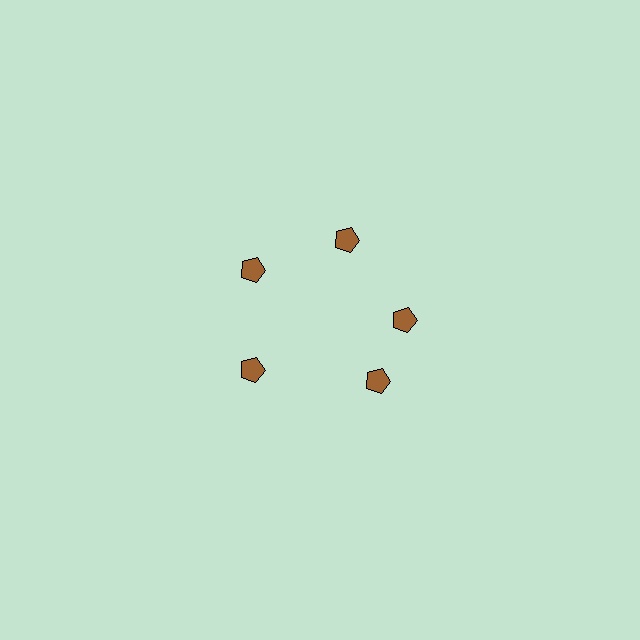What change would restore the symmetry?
The symmetry would be restored by rotating it back into even spacing with its neighbors so that all 5 pentagons sit at equal angles and equal distance from the center.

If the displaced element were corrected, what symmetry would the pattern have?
It would have 5-fold rotational symmetry — the pattern would map onto itself every 72 degrees.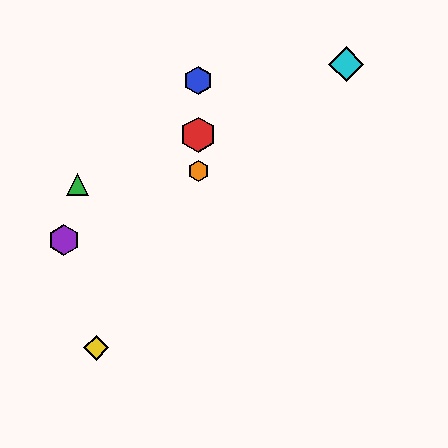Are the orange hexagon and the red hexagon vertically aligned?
Yes, both are at x≈198.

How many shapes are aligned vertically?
3 shapes (the red hexagon, the blue hexagon, the orange hexagon) are aligned vertically.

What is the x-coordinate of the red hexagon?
The red hexagon is at x≈198.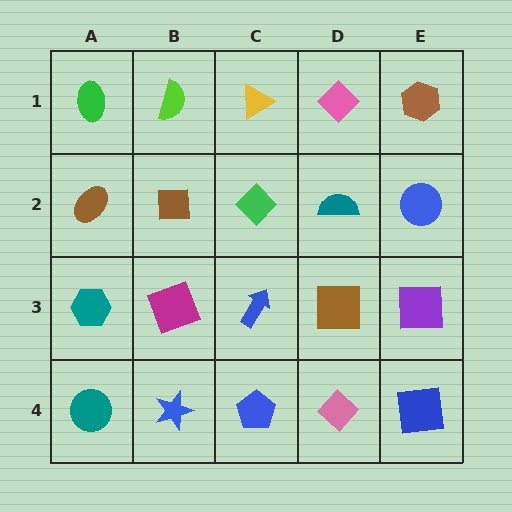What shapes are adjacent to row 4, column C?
A blue arrow (row 3, column C), a blue star (row 4, column B), a pink diamond (row 4, column D).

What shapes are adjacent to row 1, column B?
A brown square (row 2, column B), a green ellipse (row 1, column A), a yellow triangle (row 1, column C).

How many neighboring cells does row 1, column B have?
3.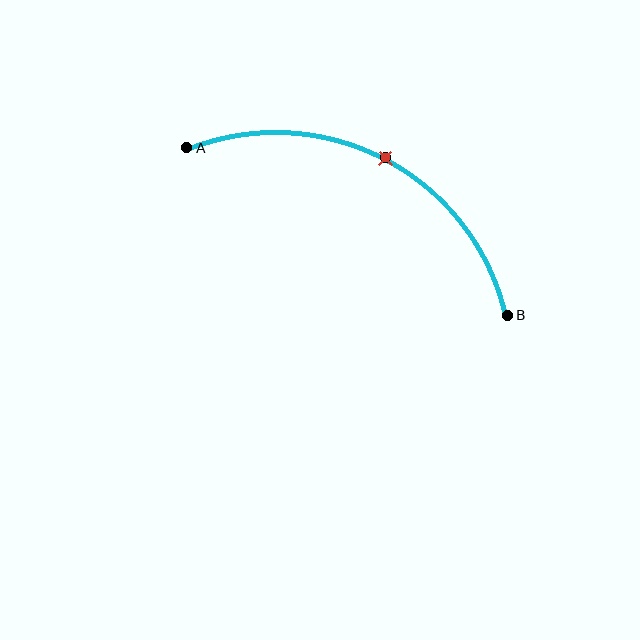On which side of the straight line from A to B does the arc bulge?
The arc bulges above the straight line connecting A and B.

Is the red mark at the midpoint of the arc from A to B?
Yes. The red mark lies on the arc at equal arc-length from both A and B — it is the arc midpoint.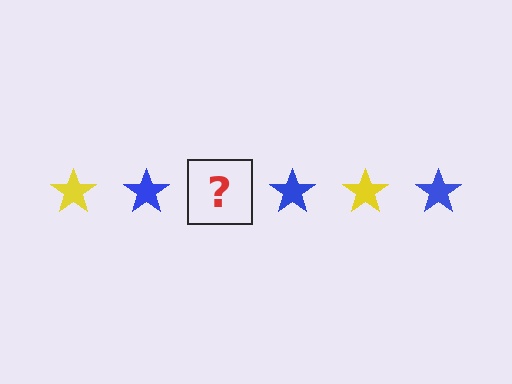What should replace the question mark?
The question mark should be replaced with a yellow star.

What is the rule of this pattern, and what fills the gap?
The rule is that the pattern cycles through yellow, blue stars. The gap should be filled with a yellow star.